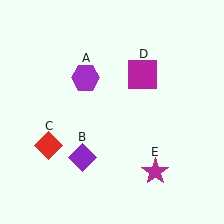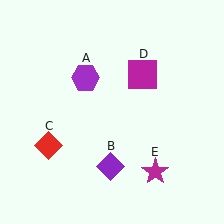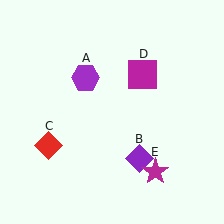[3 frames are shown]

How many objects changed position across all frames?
1 object changed position: purple diamond (object B).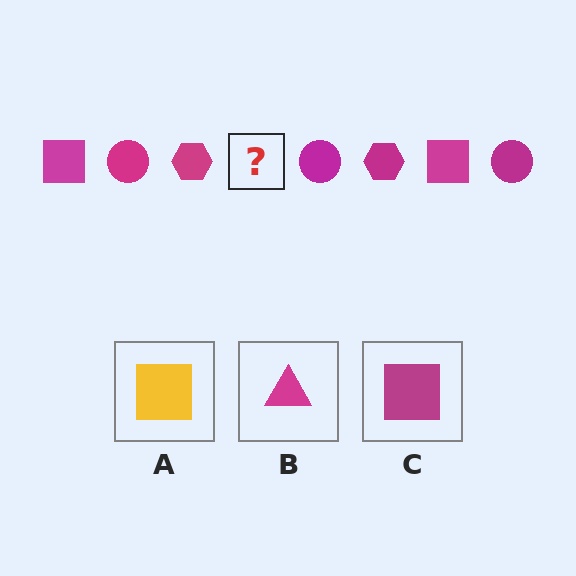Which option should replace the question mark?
Option C.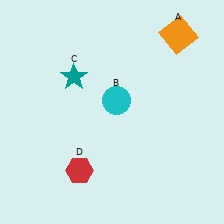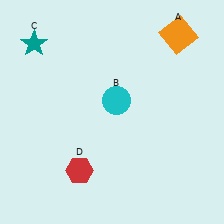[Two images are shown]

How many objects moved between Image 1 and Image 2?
1 object moved between the two images.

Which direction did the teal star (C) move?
The teal star (C) moved left.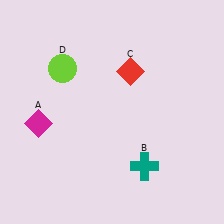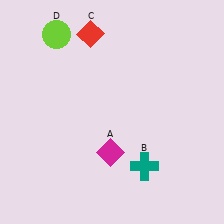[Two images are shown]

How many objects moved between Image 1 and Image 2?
3 objects moved between the two images.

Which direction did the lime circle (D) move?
The lime circle (D) moved up.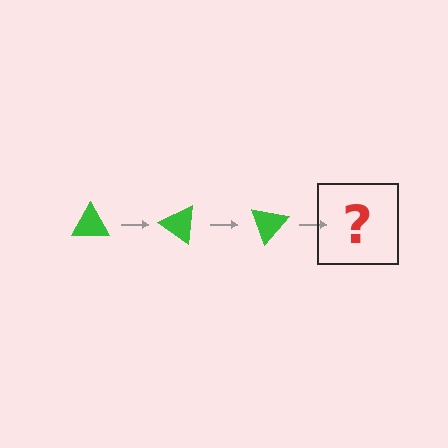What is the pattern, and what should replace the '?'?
The pattern is that the triangle rotates 35 degrees each step. The '?' should be a green triangle rotated 105 degrees.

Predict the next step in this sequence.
The next step is a green triangle rotated 105 degrees.